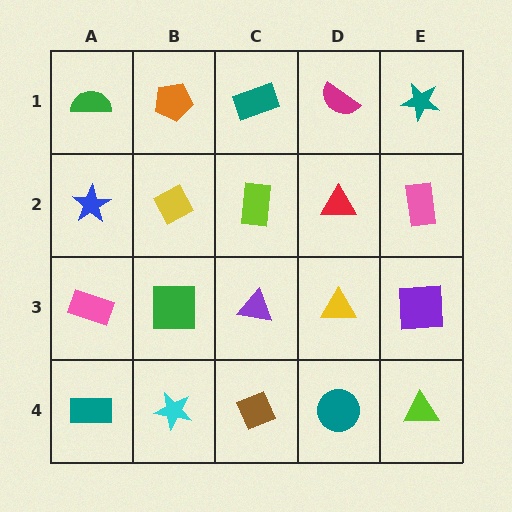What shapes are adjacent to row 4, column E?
A purple square (row 3, column E), a teal circle (row 4, column D).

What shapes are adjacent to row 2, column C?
A teal rectangle (row 1, column C), a purple triangle (row 3, column C), a yellow diamond (row 2, column B), a red triangle (row 2, column D).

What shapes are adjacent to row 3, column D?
A red triangle (row 2, column D), a teal circle (row 4, column D), a purple triangle (row 3, column C), a purple square (row 3, column E).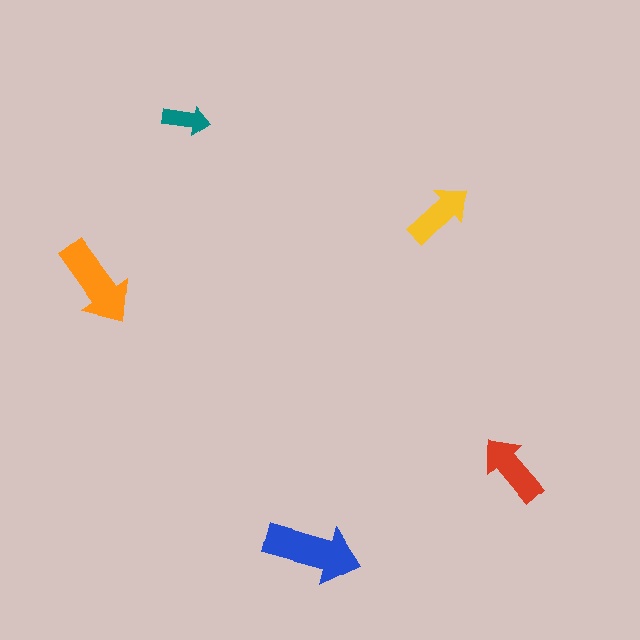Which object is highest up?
The teal arrow is topmost.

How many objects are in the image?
There are 5 objects in the image.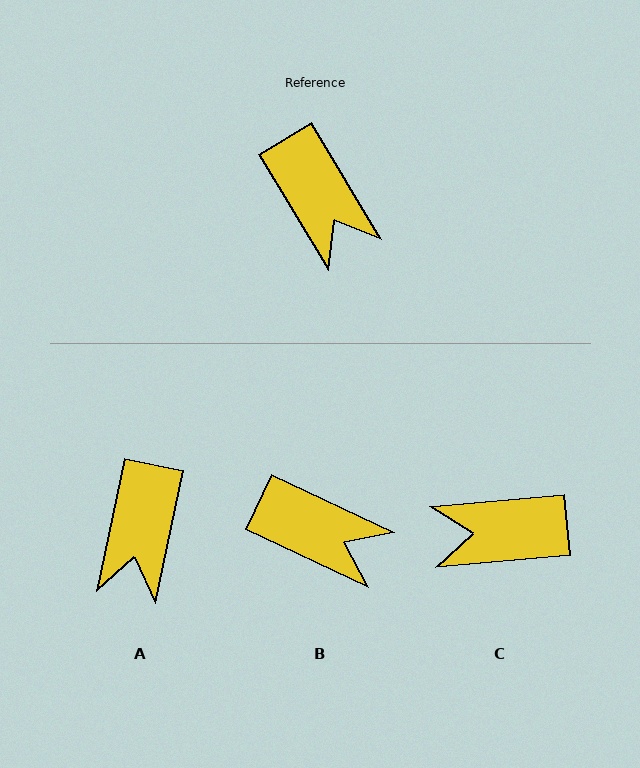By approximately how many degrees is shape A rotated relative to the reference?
Approximately 43 degrees clockwise.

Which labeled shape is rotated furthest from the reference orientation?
C, about 116 degrees away.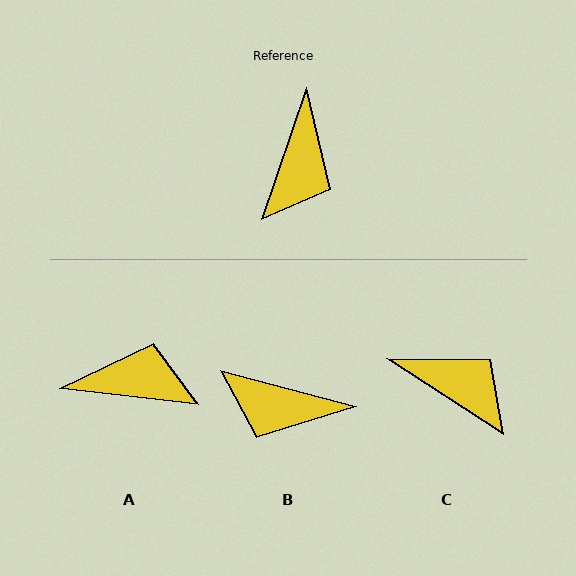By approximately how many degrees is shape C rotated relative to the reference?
Approximately 77 degrees counter-clockwise.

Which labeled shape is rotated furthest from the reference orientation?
A, about 103 degrees away.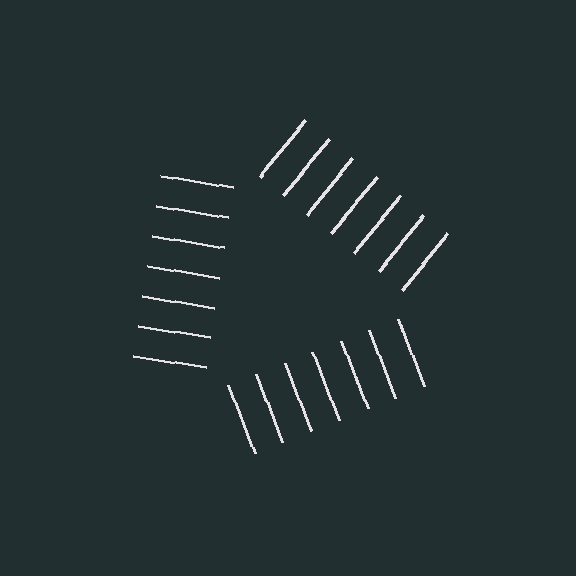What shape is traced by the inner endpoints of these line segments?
An illusory triangle — the line segments terminate on its edges but no continuous stroke is drawn.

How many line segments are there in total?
21 — 7 along each of the 3 edges.